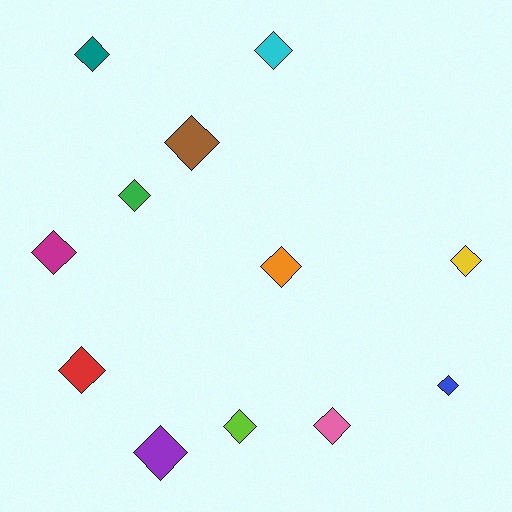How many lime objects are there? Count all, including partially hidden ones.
There is 1 lime object.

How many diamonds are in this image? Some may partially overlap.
There are 12 diamonds.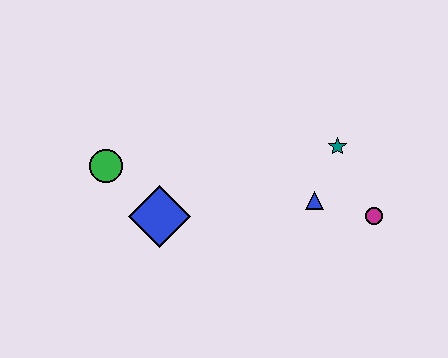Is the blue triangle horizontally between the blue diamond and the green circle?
No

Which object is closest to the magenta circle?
The blue triangle is closest to the magenta circle.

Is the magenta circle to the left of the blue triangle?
No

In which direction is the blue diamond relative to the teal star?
The blue diamond is to the left of the teal star.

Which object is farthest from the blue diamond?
The magenta circle is farthest from the blue diamond.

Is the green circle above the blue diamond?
Yes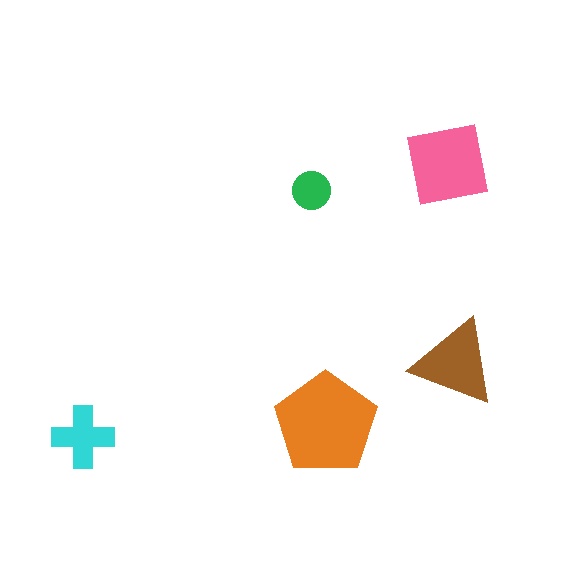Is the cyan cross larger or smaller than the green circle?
Larger.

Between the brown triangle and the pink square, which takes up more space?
The pink square.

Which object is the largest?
The orange pentagon.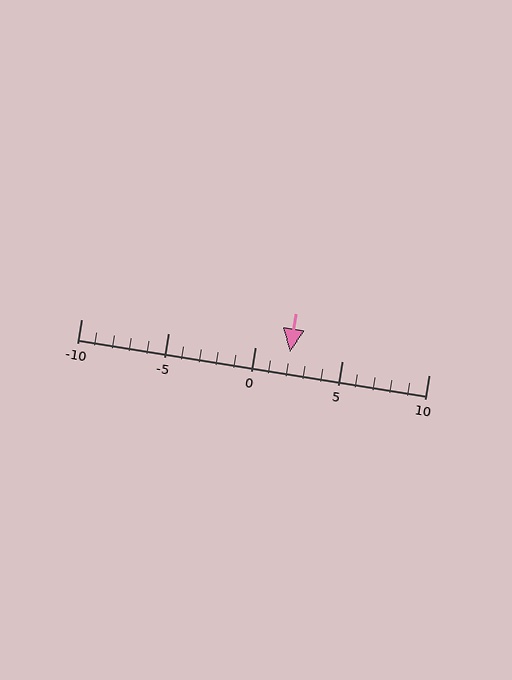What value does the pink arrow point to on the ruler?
The pink arrow points to approximately 2.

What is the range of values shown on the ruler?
The ruler shows values from -10 to 10.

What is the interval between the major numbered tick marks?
The major tick marks are spaced 5 units apart.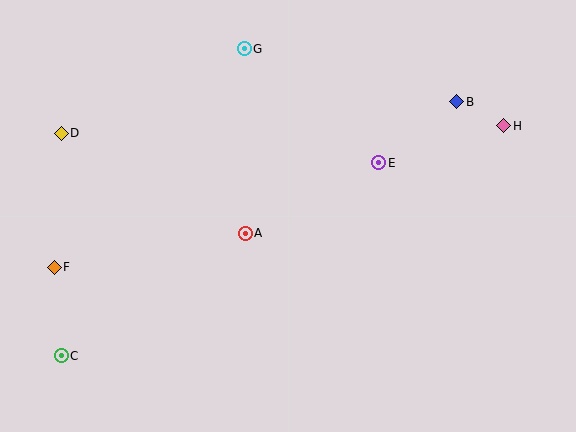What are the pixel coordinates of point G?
Point G is at (244, 49).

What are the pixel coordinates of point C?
Point C is at (61, 356).